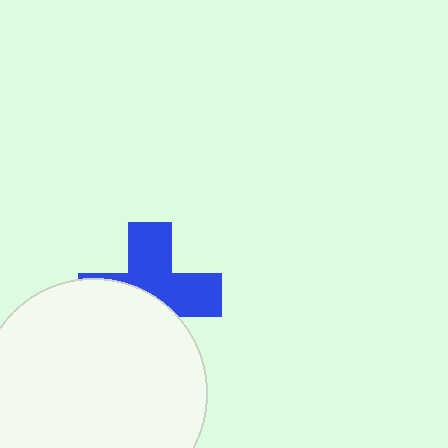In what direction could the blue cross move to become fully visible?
The blue cross could move up. That would shift it out from behind the white circle entirely.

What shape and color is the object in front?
The object in front is a white circle.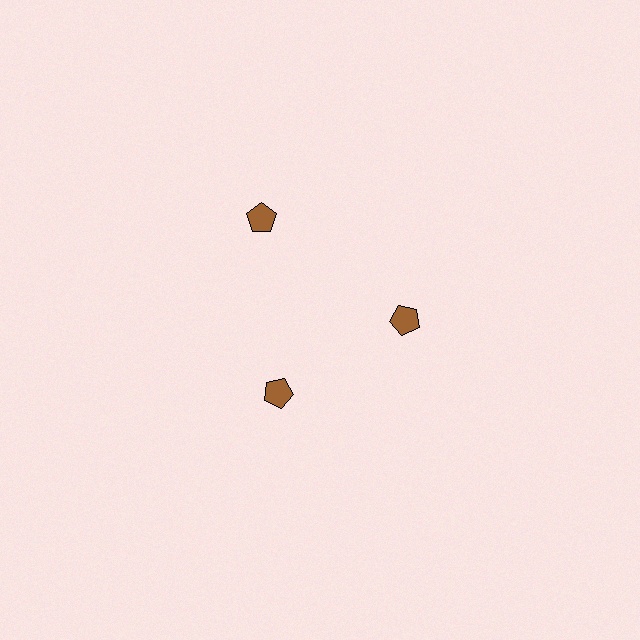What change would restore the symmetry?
The symmetry would be restored by moving it inward, back onto the ring so that all 3 pentagons sit at equal angles and equal distance from the center.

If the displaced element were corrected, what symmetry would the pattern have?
It would have 3-fold rotational symmetry — the pattern would map onto itself every 120 degrees.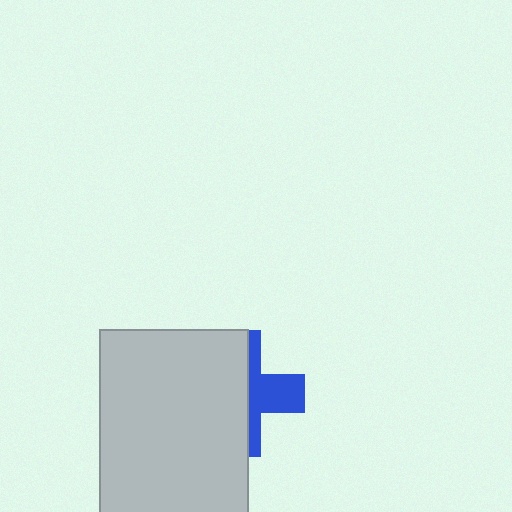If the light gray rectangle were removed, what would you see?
You would see the complete blue cross.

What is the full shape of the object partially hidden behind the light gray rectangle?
The partially hidden object is a blue cross.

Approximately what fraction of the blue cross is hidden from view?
Roughly 61% of the blue cross is hidden behind the light gray rectangle.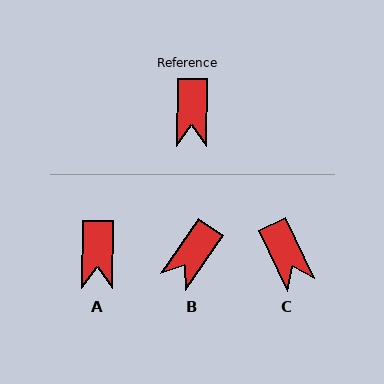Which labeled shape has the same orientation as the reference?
A.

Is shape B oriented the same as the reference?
No, it is off by about 34 degrees.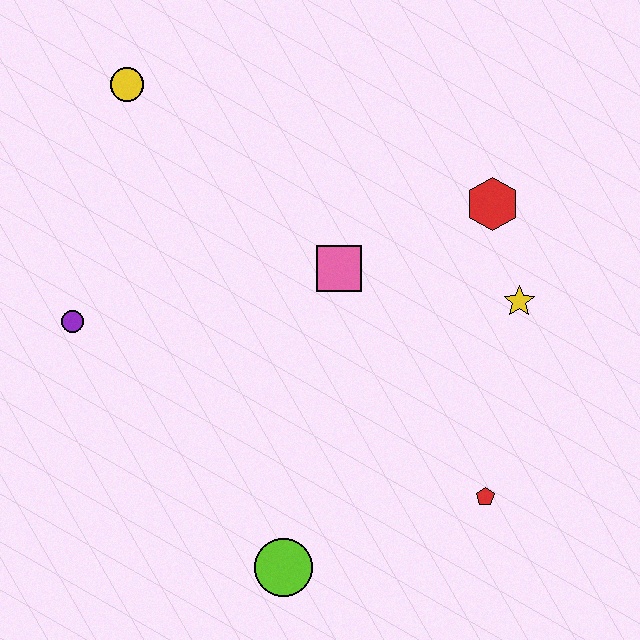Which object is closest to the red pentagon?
The yellow star is closest to the red pentagon.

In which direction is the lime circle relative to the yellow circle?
The lime circle is below the yellow circle.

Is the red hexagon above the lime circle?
Yes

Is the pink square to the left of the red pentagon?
Yes